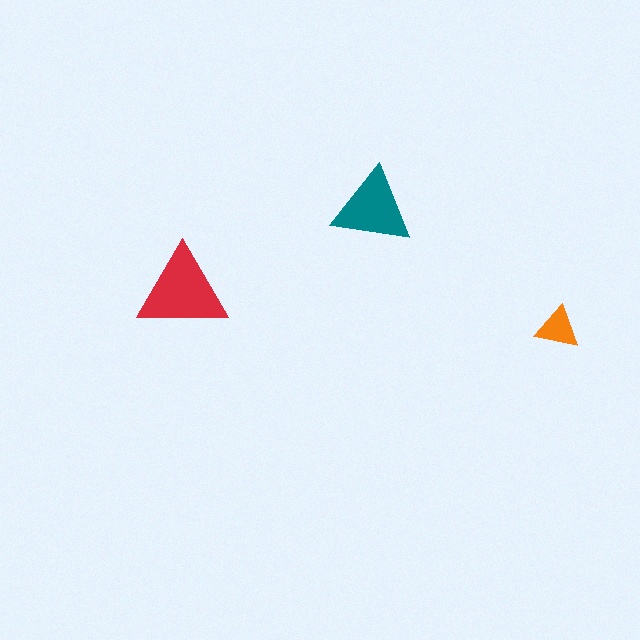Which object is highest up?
The teal triangle is topmost.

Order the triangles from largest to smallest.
the red one, the teal one, the orange one.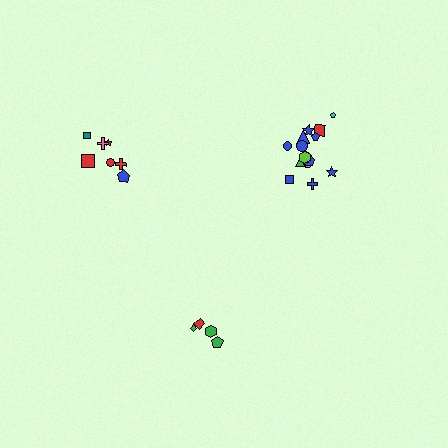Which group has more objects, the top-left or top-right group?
The top-right group.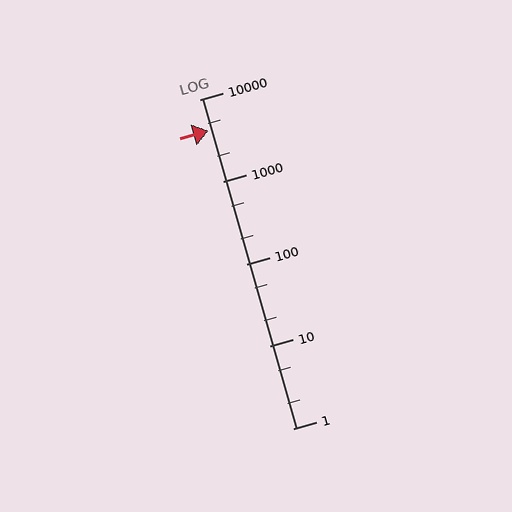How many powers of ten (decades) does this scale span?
The scale spans 4 decades, from 1 to 10000.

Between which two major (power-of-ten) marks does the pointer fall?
The pointer is between 1000 and 10000.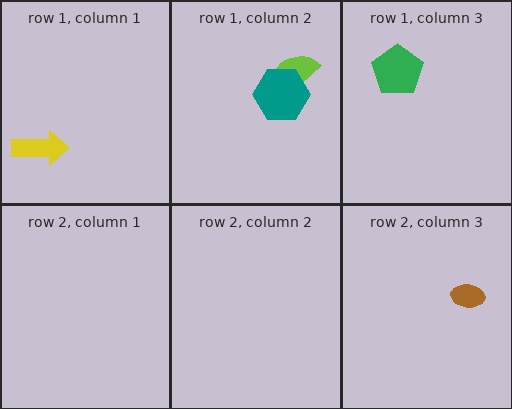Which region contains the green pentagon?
The row 1, column 3 region.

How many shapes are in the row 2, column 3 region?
1.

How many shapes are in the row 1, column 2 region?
2.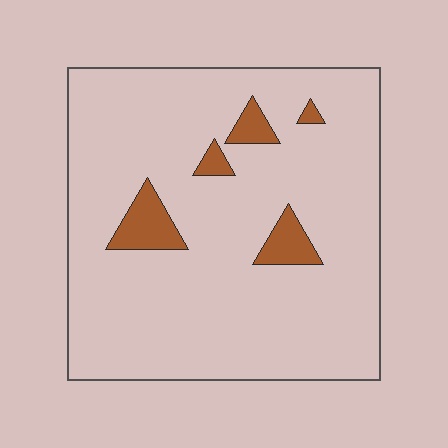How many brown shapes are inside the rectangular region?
5.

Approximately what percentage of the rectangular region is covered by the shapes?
Approximately 10%.